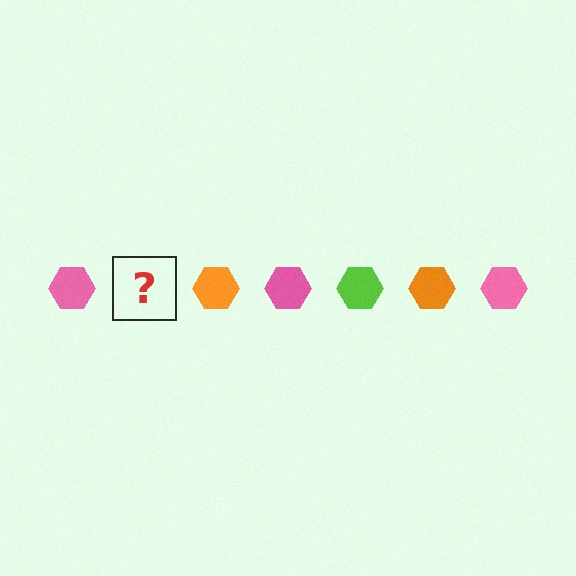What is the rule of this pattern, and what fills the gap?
The rule is that the pattern cycles through pink, lime, orange hexagons. The gap should be filled with a lime hexagon.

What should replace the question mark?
The question mark should be replaced with a lime hexagon.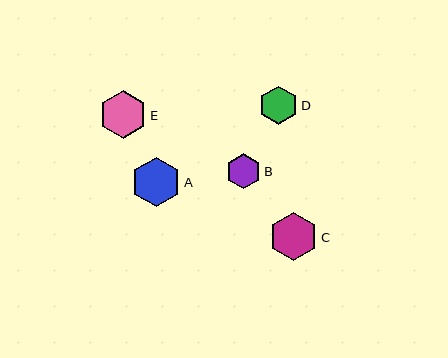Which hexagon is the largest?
Hexagon A is the largest with a size of approximately 50 pixels.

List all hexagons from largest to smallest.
From largest to smallest: A, C, E, D, B.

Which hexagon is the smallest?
Hexagon B is the smallest with a size of approximately 35 pixels.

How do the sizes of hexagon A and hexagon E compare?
Hexagon A and hexagon E are approximately the same size.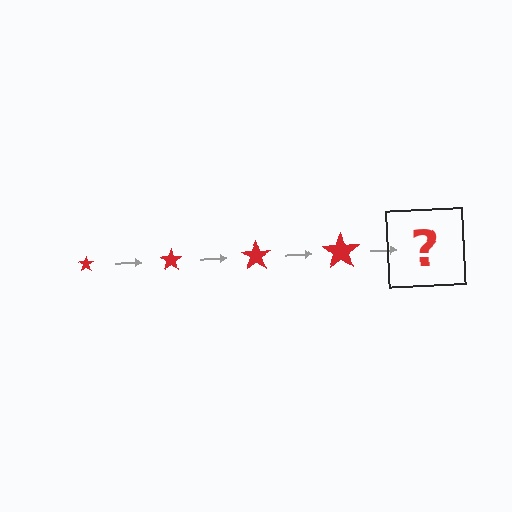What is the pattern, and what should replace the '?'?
The pattern is that the star gets progressively larger each step. The '?' should be a red star, larger than the previous one.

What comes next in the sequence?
The next element should be a red star, larger than the previous one.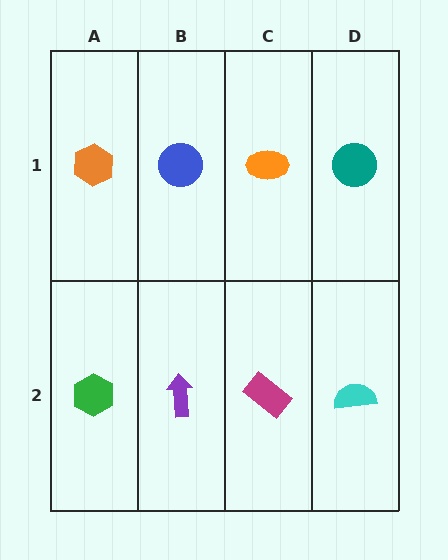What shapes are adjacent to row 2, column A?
An orange hexagon (row 1, column A), a purple arrow (row 2, column B).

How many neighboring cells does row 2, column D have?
2.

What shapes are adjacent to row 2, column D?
A teal circle (row 1, column D), a magenta rectangle (row 2, column C).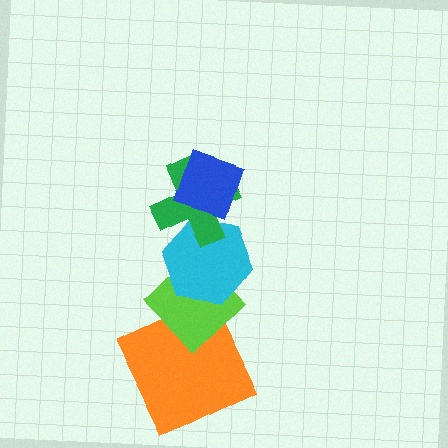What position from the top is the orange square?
The orange square is 5th from the top.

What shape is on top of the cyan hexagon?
The green cross is on top of the cyan hexagon.